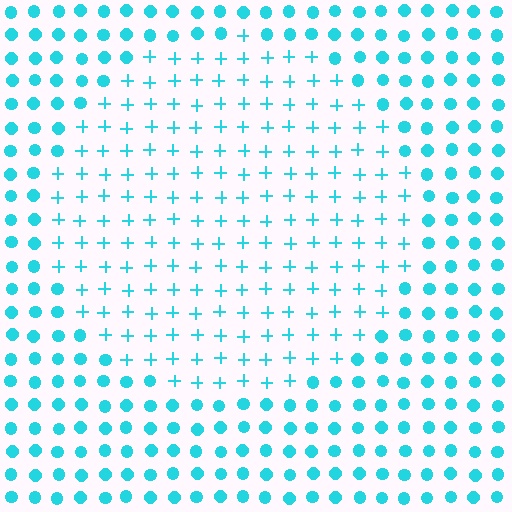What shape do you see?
I see a circle.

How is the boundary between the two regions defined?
The boundary is defined by a change in element shape: plus signs inside vs. circles outside. All elements share the same color and spacing.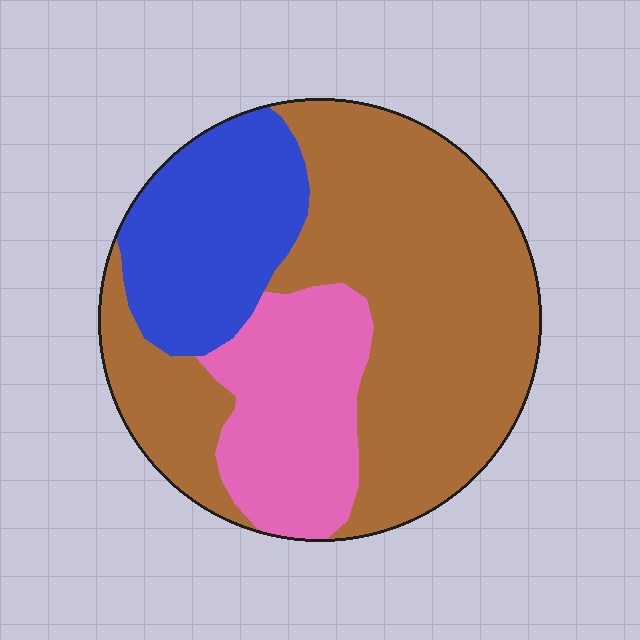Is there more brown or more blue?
Brown.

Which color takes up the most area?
Brown, at roughly 60%.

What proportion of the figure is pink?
Pink covers about 20% of the figure.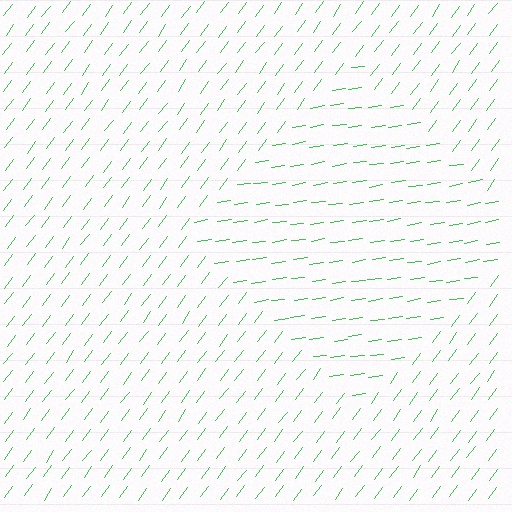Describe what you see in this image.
The image is filled with small green line segments. A diamond region in the image has lines oriented differently from the surrounding lines, creating a visible texture boundary.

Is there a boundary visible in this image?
Yes, there is a texture boundary formed by a change in line orientation.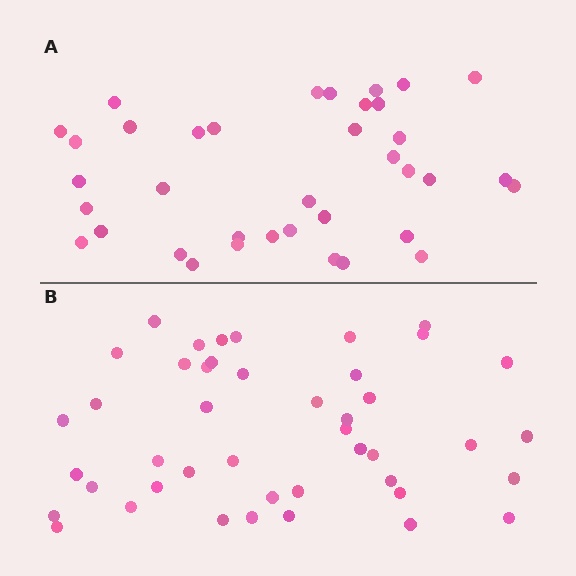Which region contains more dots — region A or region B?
Region B (the bottom region) has more dots.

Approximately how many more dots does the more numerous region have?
Region B has roughly 8 or so more dots than region A.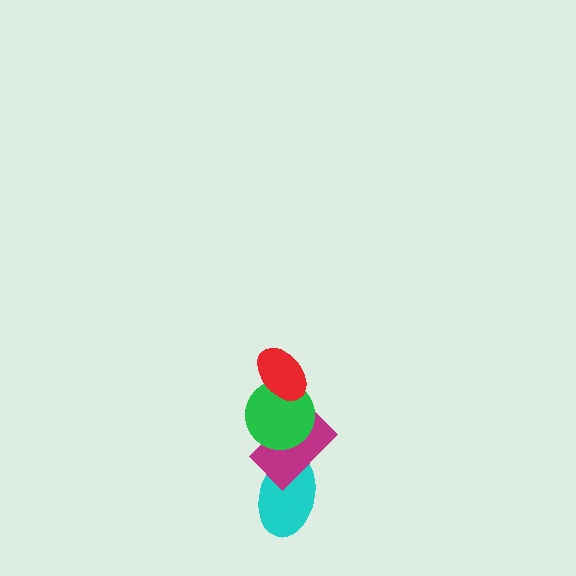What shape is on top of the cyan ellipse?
The magenta rectangle is on top of the cyan ellipse.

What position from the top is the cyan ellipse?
The cyan ellipse is 4th from the top.